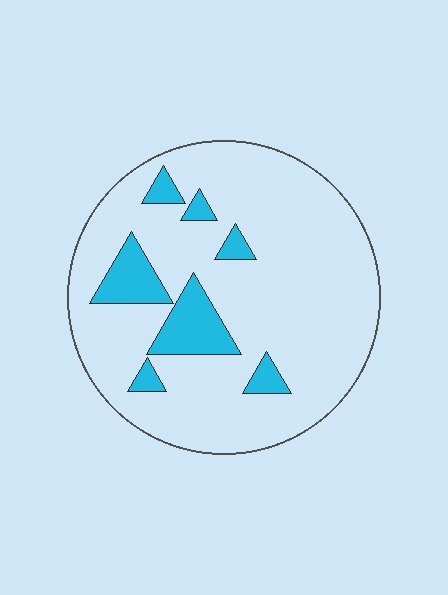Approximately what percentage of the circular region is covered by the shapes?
Approximately 15%.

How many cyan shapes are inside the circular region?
7.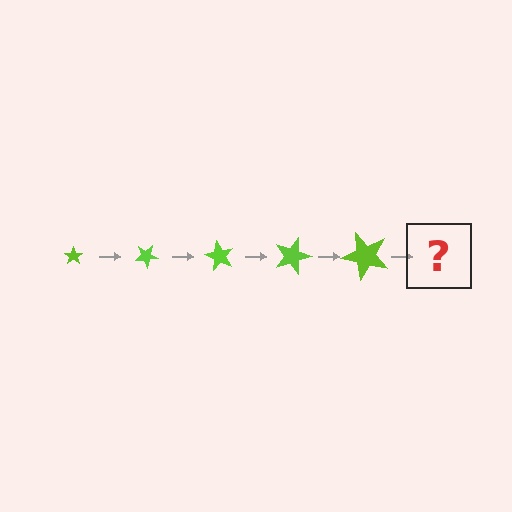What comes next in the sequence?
The next element should be a star, larger than the previous one and rotated 150 degrees from the start.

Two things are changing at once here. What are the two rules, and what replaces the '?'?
The two rules are that the star grows larger each step and it rotates 30 degrees each step. The '?' should be a star, larger than the previous one and rotated 150 degrees from the start.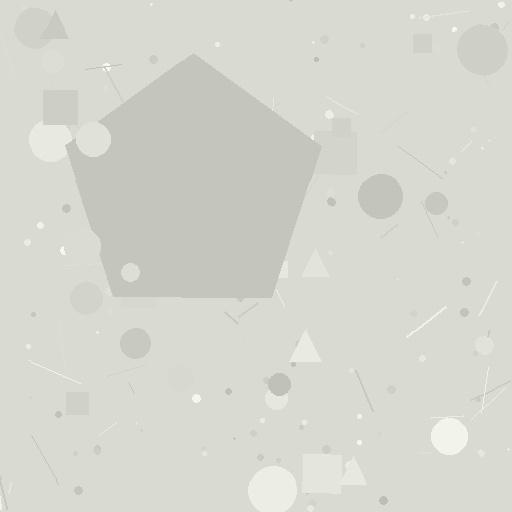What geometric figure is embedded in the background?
A pentagon is embedded in the background.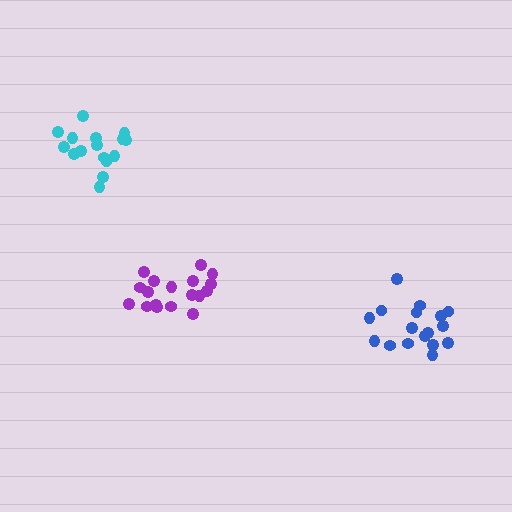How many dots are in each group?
Group 1: 17 dots, Group 2: 16 dots, Group 3: 18 dots (51 total).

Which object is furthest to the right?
The blue cluster is rightmost.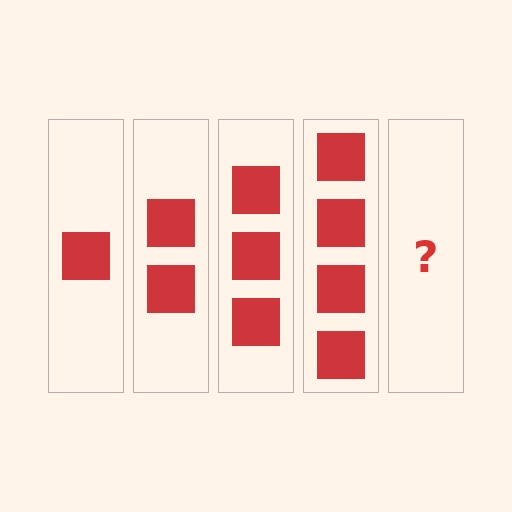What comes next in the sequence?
The next element should be 5 squares.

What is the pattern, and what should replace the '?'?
The pattern is that each step adds one more square. The '?' should be 5 squares.